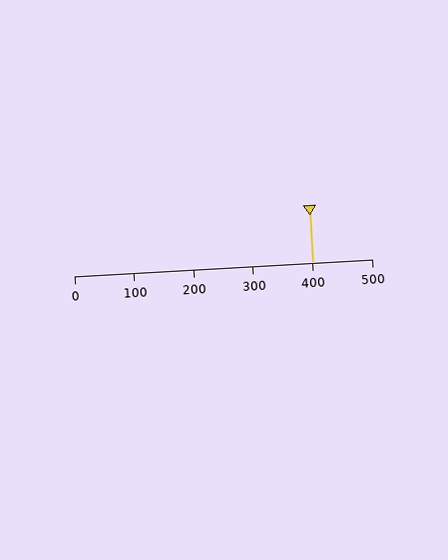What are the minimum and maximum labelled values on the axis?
The axis runs from 0 to 500.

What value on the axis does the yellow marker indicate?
The marker indicates approximately 400.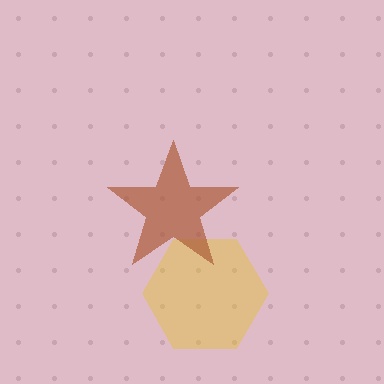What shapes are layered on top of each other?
The layered shapes are: a yellow hexagon, a brown star.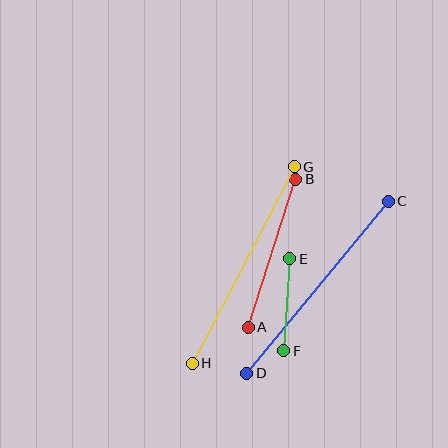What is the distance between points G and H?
The distance is approximately 221 pixels.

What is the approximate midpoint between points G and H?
The midpoint is at approximately (243, 265) pixels.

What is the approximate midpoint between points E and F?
The midpoint is at approximately (287, 305) pixels.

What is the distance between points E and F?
The distance is approximately 92 pixels.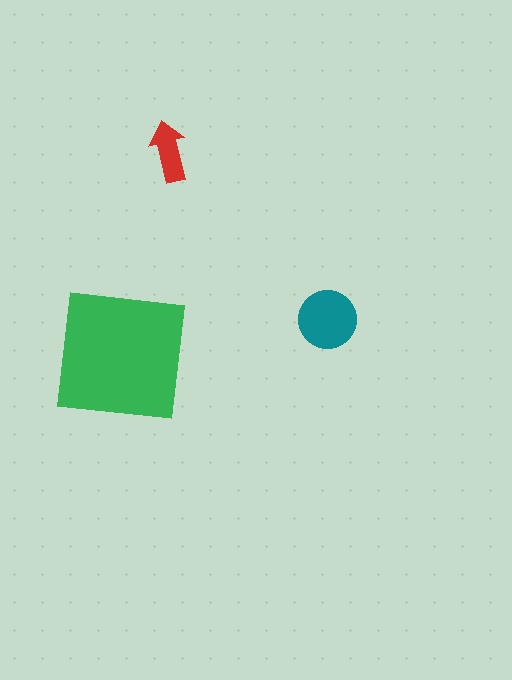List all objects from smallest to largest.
The red arrow, the teal circle, the green square.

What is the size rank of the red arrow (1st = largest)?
3rd.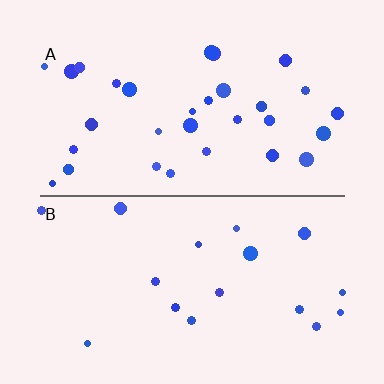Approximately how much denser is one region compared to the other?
Approximately 1.8× — region A over region B.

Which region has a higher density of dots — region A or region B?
A (the top).